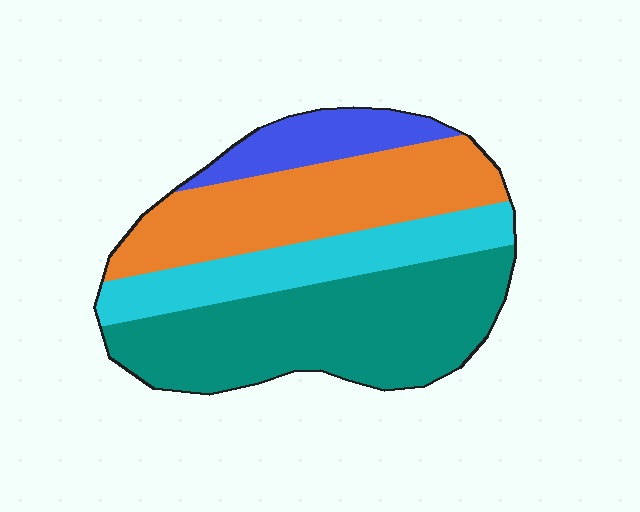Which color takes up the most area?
Teal, at roughly 40%.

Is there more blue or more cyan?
Cyan.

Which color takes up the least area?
Blue, at roughly 10%.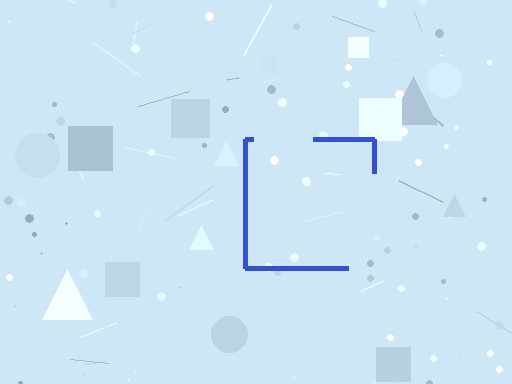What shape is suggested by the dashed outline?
The dashed outline suggests a square.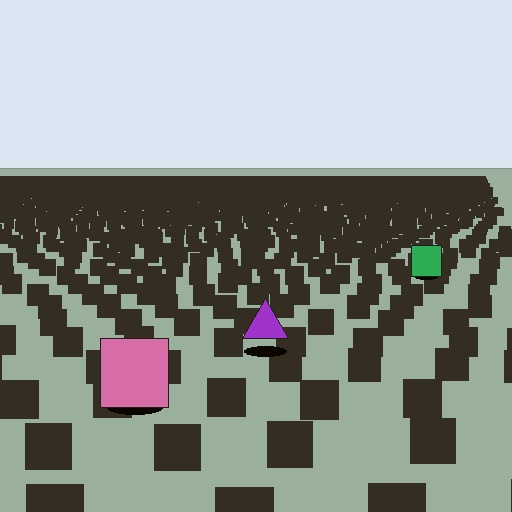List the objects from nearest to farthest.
From nearest to farthest: the pink square, the purple triangle, the green square.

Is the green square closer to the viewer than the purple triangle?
No. The purple triangle is closer — you can tell from the texture gradient: the ground texture is coarser near it.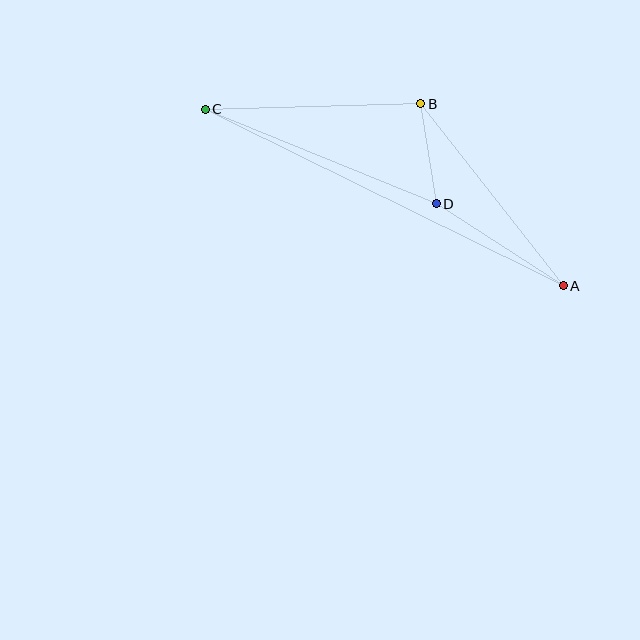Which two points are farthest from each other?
Points A and C are farthest from each other.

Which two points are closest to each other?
Points B and D are closest to each other.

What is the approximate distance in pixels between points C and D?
The distance between C and D is approximately 249 pixels.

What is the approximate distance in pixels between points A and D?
The distance between A and D is approximately 151 pixels.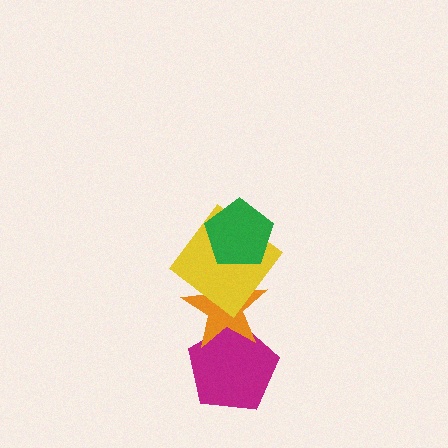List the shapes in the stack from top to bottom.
From top to bottom: the green pentagon, the yellow diamond, the orange star, the magenta pentagon.